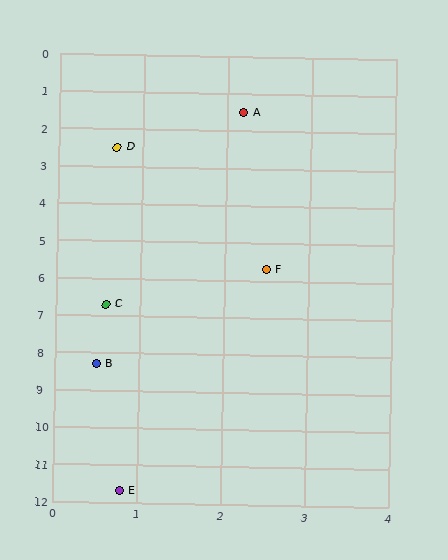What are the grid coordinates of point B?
Point B is at approximately (0.5, 8.3).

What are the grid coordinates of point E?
Point E is at approximately (0.8, 11.7).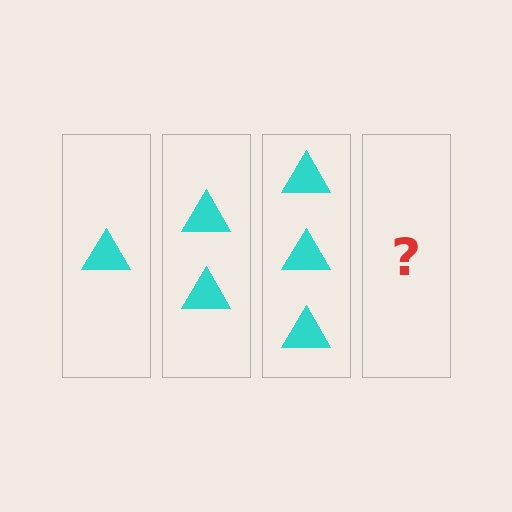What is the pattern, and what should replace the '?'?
The pattern is that each step adds one more triangle. The '?' should be 4 triangles.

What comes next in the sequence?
The next element should be 4 triangles.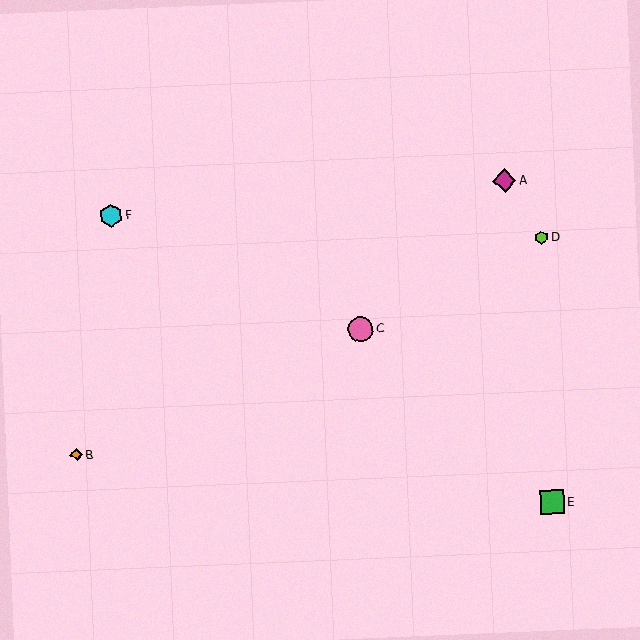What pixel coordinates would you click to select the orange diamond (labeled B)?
Click at (76, 455) to select the orange diamond B.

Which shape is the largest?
The pink circle (labeled C) is the largest.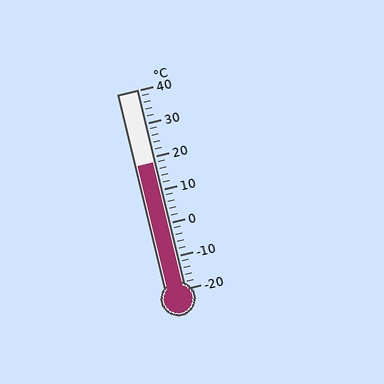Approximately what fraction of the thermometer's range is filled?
The thermometer is filled to approximately 65% of its range.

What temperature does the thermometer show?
The thermometer shows approximately 18°C.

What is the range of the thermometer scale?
The thermometer scale ranges from -20°C to 40°C.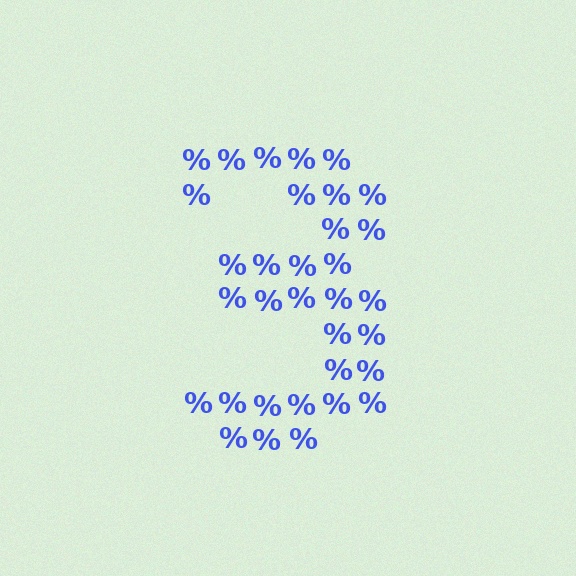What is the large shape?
The large shape is the digit 3.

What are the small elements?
The small elements are percent signs.